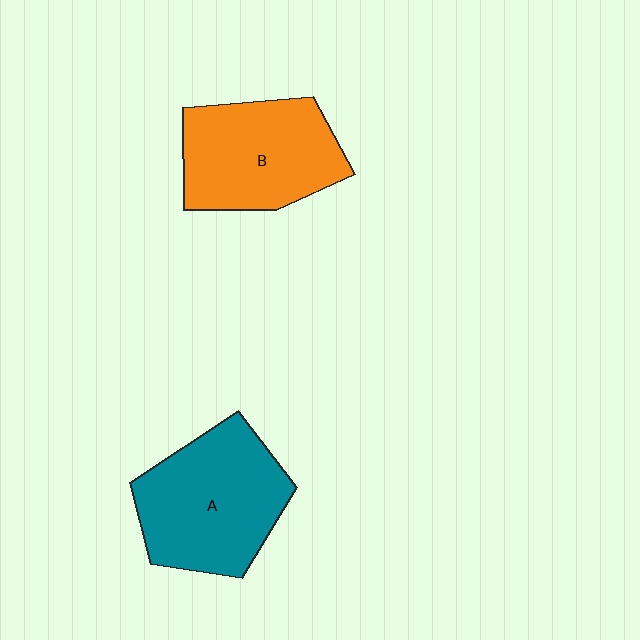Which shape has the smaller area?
Shape B (orange).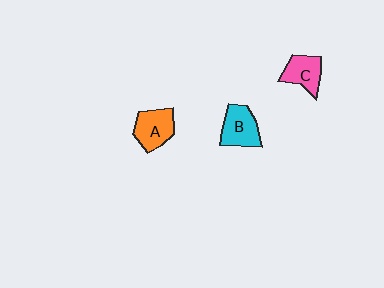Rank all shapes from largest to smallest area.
From largest to smallest: B (cyan), A (orange), C (pink).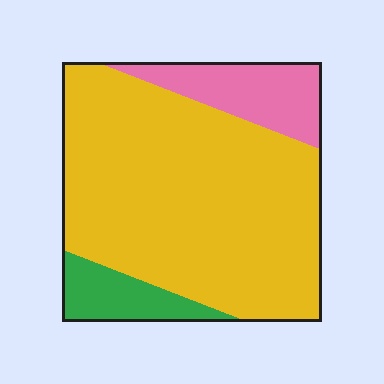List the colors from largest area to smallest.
From largest to smallest: yellow, pink, green.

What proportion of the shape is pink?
Pink takes up about one sixth (1/6) of the shape.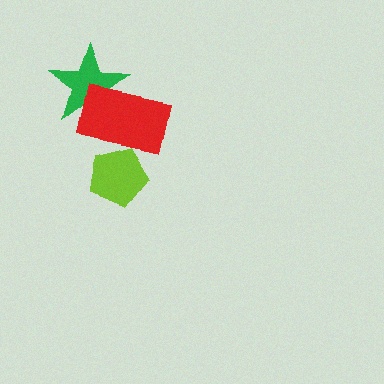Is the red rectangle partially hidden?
No, no other shape covers it.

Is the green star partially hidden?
Yes, it is partially covered by another shape.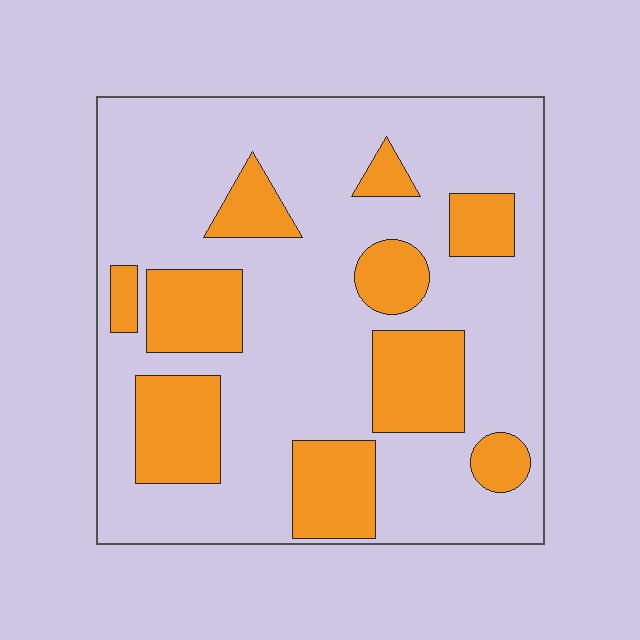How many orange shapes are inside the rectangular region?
10.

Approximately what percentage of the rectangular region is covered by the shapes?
Approximately 30%.